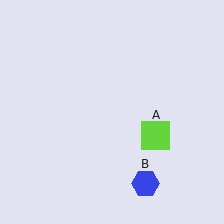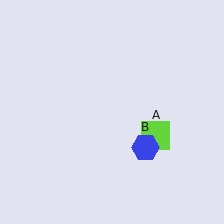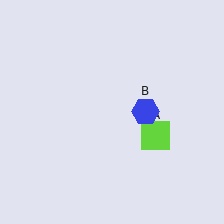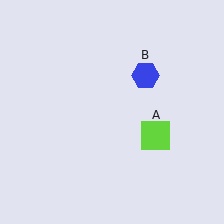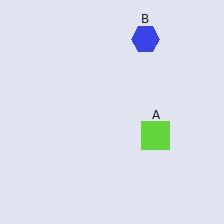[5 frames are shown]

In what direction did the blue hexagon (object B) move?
The blue hexagon (object B) moved up.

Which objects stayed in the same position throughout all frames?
Lime square (object A) remained stationary.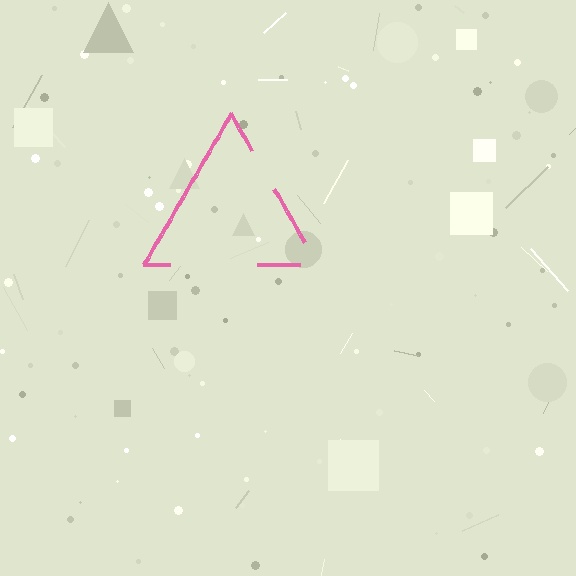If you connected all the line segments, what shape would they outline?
They would outline a triangle.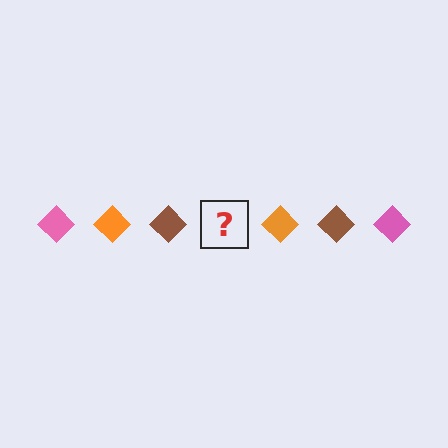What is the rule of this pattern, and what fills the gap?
The rule is that the pattern cycles through pink, orange, brown diamonds. The gap should be filled with a pink diamond.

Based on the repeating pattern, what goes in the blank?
The blank should be a pink diamond.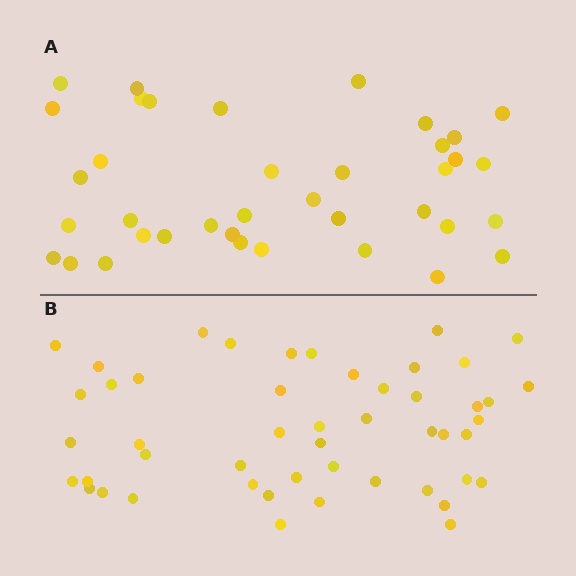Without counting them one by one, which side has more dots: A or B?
Region B (the bottom region) has more dots.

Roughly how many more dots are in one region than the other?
Region B has roughly 12 or so more dots than region A.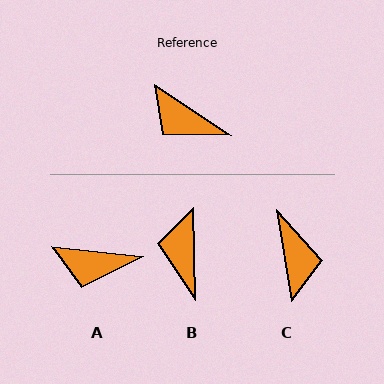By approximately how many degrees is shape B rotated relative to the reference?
Approximately 55 degrees clockwise.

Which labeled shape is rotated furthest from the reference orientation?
C, about 133 degrees away.